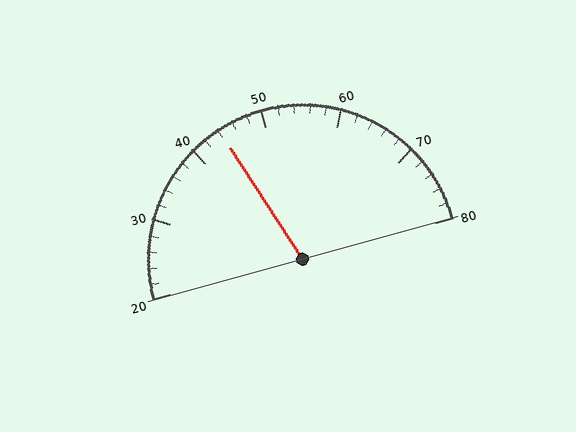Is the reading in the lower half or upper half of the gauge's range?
The reading is in the lower half of the range (20 to 80).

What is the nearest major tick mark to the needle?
The nearest major tick mark is 40.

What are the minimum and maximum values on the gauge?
The gauge ranges from 20 to 80.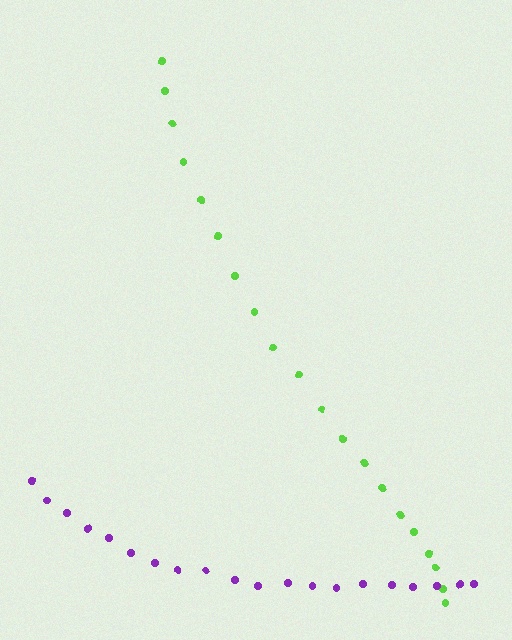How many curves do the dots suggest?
There are 2 distinct paths.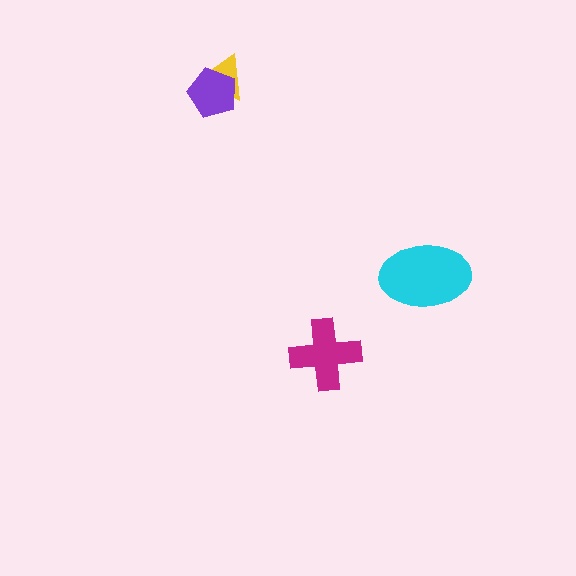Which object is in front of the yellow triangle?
The purple pentagon is in front of the yellow triangle.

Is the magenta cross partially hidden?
No, no other shape covers it.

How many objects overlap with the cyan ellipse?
0 objects overlap with the cyan ellipse.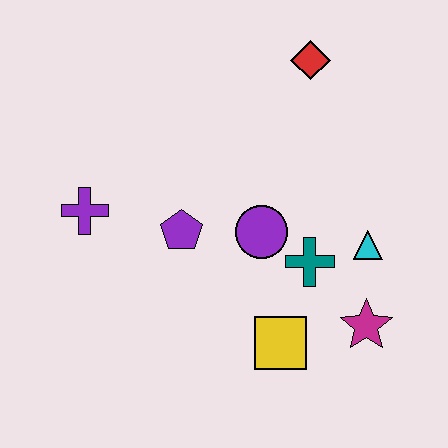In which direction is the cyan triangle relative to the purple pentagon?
The cyan triangle is to the right of the purple pentagon.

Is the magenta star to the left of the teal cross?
No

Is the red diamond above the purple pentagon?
Yes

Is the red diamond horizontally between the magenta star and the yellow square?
Yes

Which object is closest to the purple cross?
The purple pentagon is closest to the purple cross.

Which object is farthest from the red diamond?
The yellow square is farthest from the red diamond.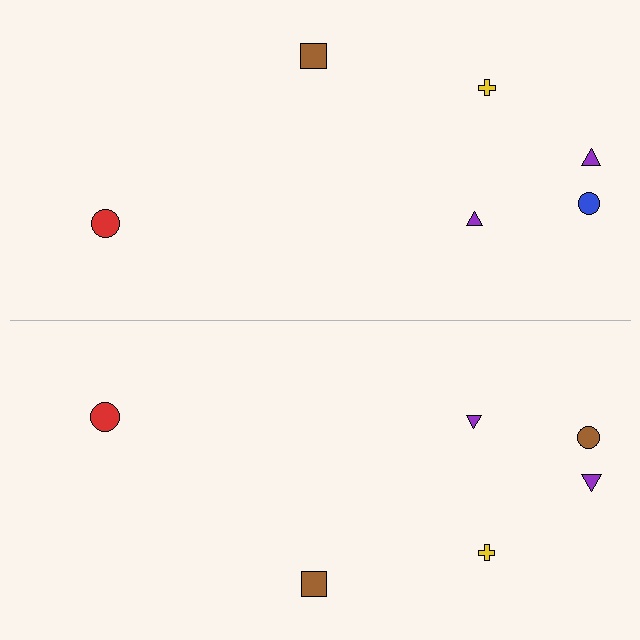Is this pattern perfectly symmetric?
No, the pattern is not perfectly symmetric. The brown circle on the bottom side breaks the symmetry — its mirror counterpart is blue.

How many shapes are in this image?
There are 12 shapes in this image.